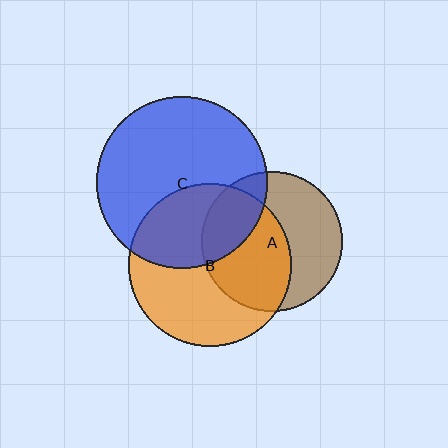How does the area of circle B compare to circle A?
Approximately 1.4 times.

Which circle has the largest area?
Circle C (blue).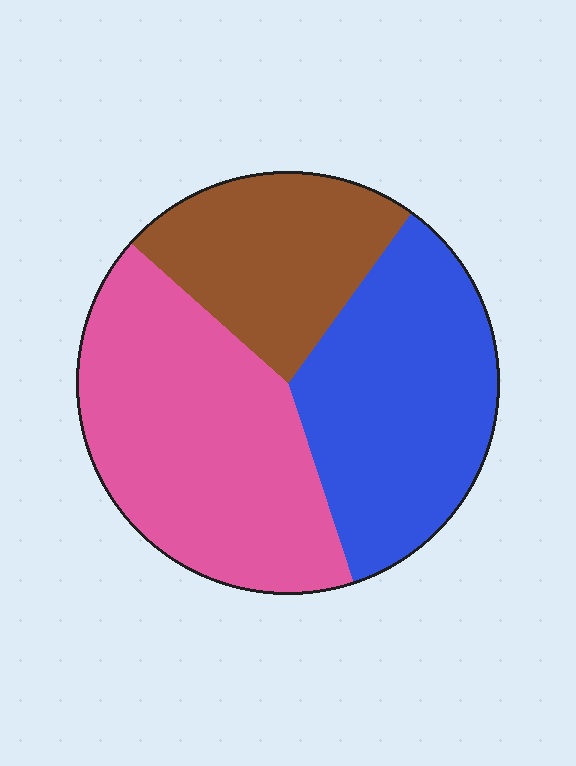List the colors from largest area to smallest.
From largest to smallest: pink, blue, brown.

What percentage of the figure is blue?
Blue takes up about one third (1/3) of the figure.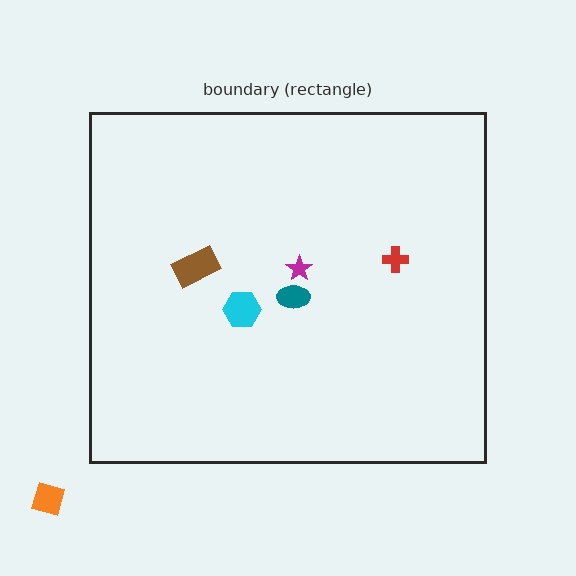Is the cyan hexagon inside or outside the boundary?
Inside.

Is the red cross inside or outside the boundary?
Inside.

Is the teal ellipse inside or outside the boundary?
Inside.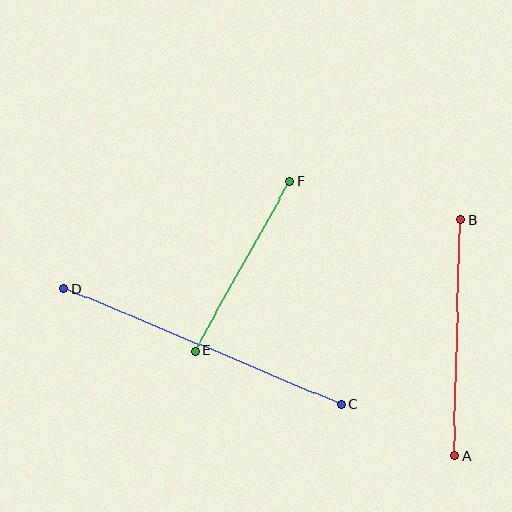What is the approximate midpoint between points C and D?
The midpoint is at approximately (203, 347) pixels.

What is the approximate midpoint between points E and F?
The midpoint is at approximately (243, 266) pixels.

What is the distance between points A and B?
The distance is approximately 236 pixels.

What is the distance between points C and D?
The distance is approximately 301 pixels.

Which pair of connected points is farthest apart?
Points C and D are farthest apart.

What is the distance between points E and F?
The distance is approximately 194 pixels.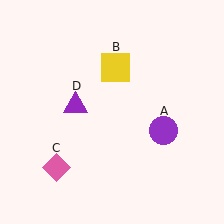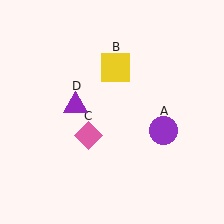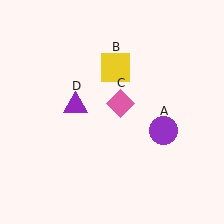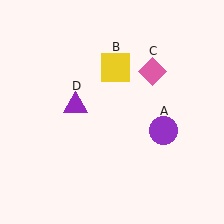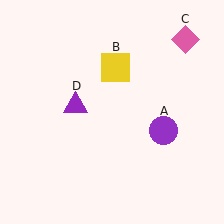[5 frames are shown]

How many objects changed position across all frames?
1 object changed position: pink diamond (object C).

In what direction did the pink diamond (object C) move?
The pink diamond (object C) moved up and to the right.